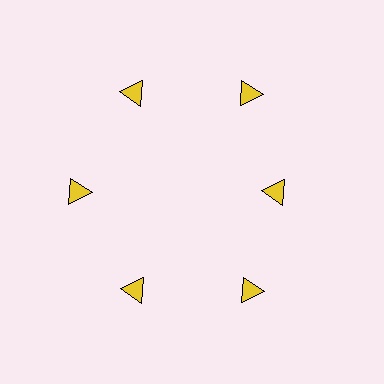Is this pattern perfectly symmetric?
No. The 6 yellow triangles are arranged in a ring, but one element near the 3 o'clock position is pulled inward toward the center, breaking the 6-fold rotational symmetry.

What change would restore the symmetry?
The symmetry would be restored by moving it outward, back onto the ring so that all 6 triangles sit at equal angles and equal distance from the center.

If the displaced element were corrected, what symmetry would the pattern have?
It would have 6-fold rotational symmetry — the pattern would map onto itself every 60 degrees.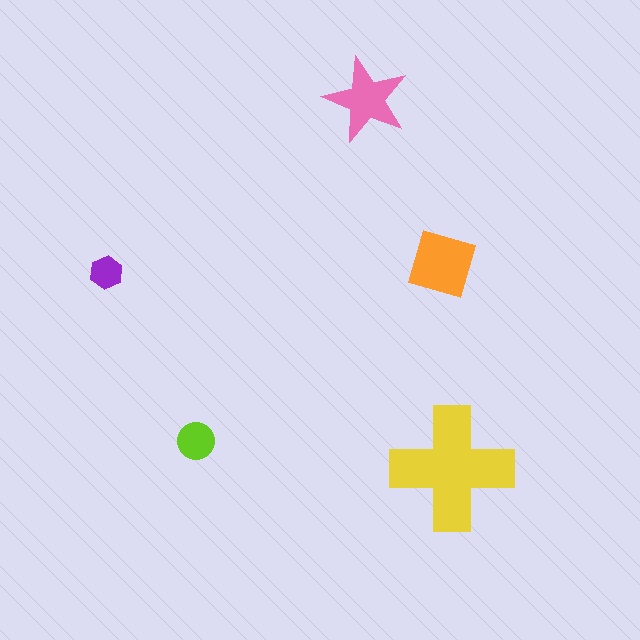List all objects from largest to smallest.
The yellow cross, the orange square, the pink star, the lime circle, the purple hexagon.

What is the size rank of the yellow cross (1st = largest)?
1st.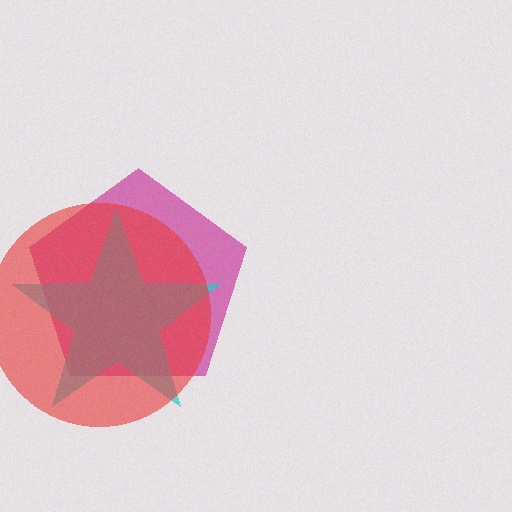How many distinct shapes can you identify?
There are 3 distinct shapes: a magenta pentagon, a cyan star, a red circle.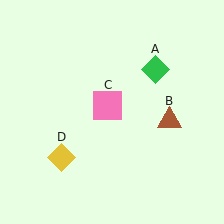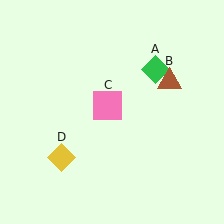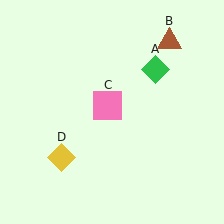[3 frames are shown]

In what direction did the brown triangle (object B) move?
The brown triangle (object B) moved up.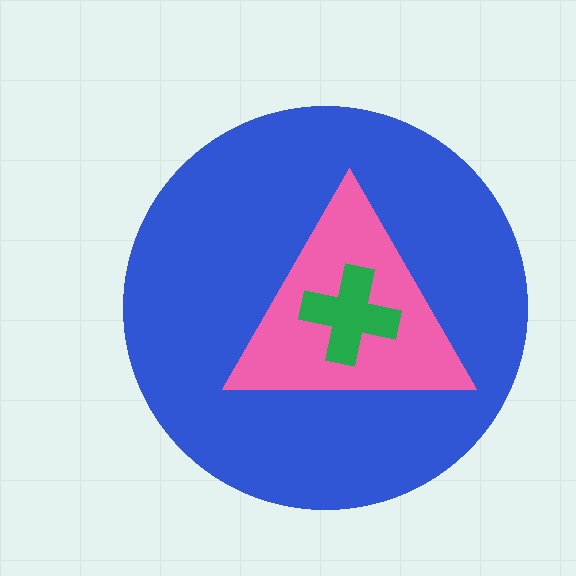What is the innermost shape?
The green cross.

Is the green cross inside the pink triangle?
Yes.